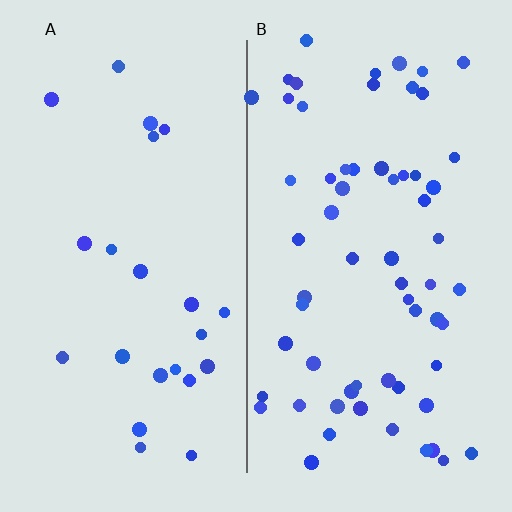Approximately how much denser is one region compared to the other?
Approximately 2.7× — region B over region A.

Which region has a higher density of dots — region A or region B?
B (the right).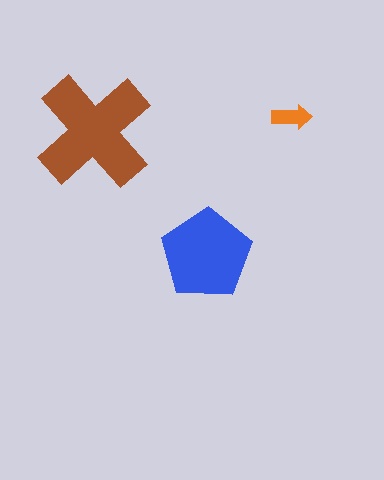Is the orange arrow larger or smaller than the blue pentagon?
Smaller.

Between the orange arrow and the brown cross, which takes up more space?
The brown cross.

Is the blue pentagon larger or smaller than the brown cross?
Smaller.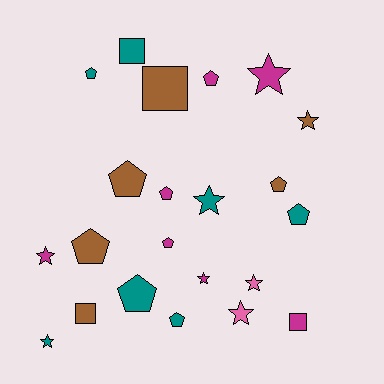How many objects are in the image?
There are 22 objects.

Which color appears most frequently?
Magenta, with 7 objects.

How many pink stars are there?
There are 2 pink stars.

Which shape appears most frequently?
Pentagon, with 10 objects.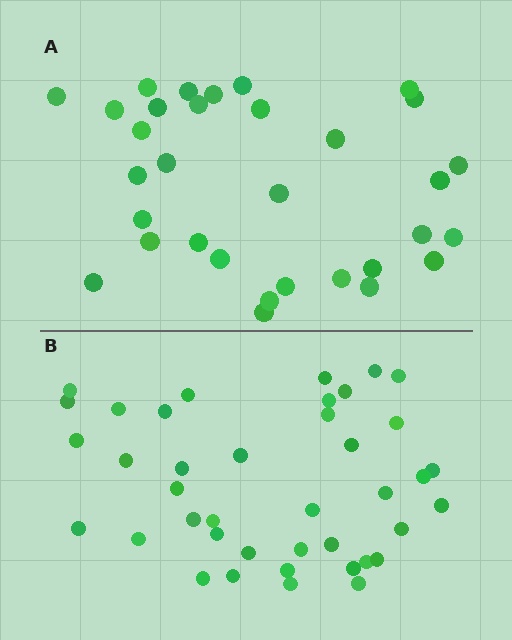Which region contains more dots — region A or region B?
Region B (the bottom region) has more dots.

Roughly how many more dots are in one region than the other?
Region B has roughly 8 or so more dots than region A.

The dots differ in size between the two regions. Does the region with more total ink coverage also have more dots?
No. Region A has more total ink coverage because its dots are larger, but region B actually contains more individual dots. Total area can be misleading — the number of items is what matters here.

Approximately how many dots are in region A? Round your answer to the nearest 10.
About 30 dots. (The exact count is 32, which rounds to 30.)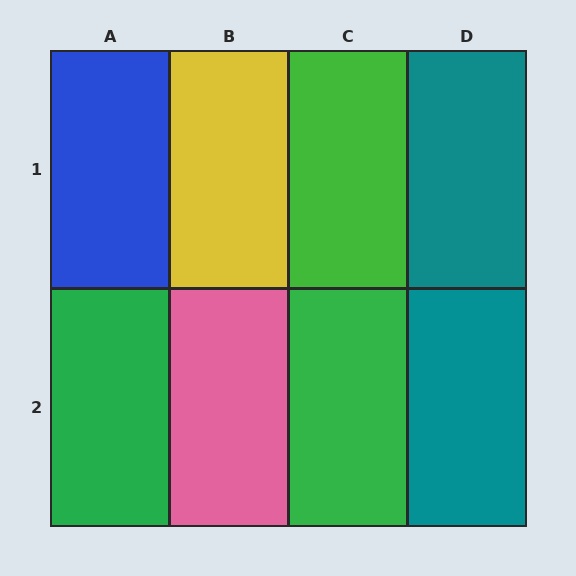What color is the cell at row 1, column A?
Blue.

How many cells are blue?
1 cell is blue.